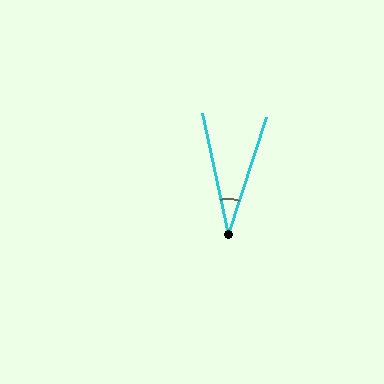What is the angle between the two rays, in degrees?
Approximately 30 degrees.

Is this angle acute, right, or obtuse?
It is acute.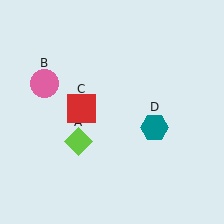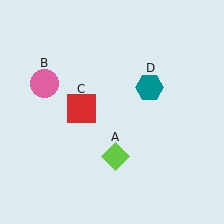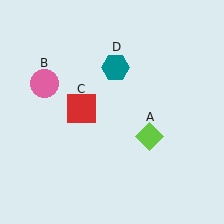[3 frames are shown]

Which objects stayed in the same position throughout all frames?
Pink circle (object B) and red square (object C) remained stationary.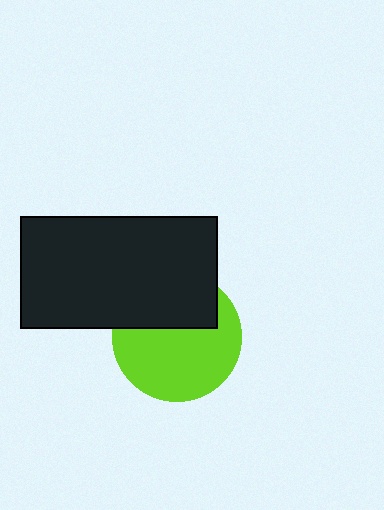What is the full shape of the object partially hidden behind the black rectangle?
The partially hidden object is a lime circle.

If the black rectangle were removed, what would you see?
You would see the complete lime circle.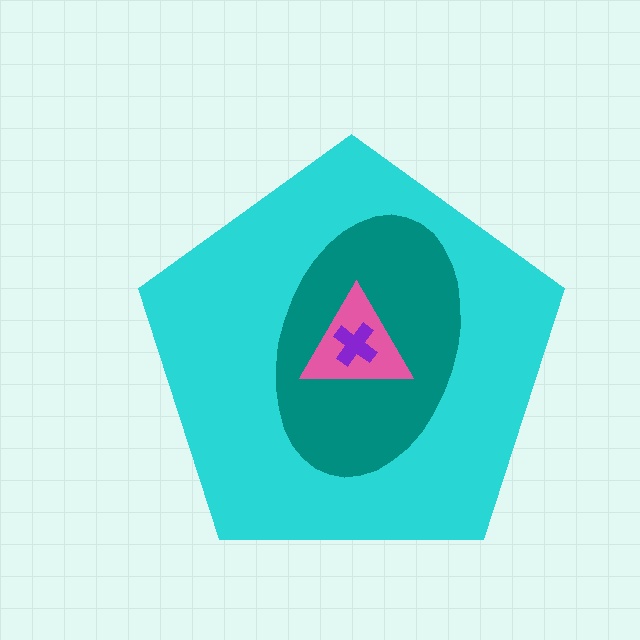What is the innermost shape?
The purple cross.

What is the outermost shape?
The cyan pentagon.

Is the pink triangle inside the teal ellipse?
Yes.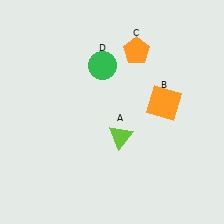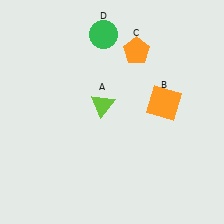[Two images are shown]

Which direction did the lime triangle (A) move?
The lime triangle (A) moved up.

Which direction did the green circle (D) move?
The green circle (D) moved up.